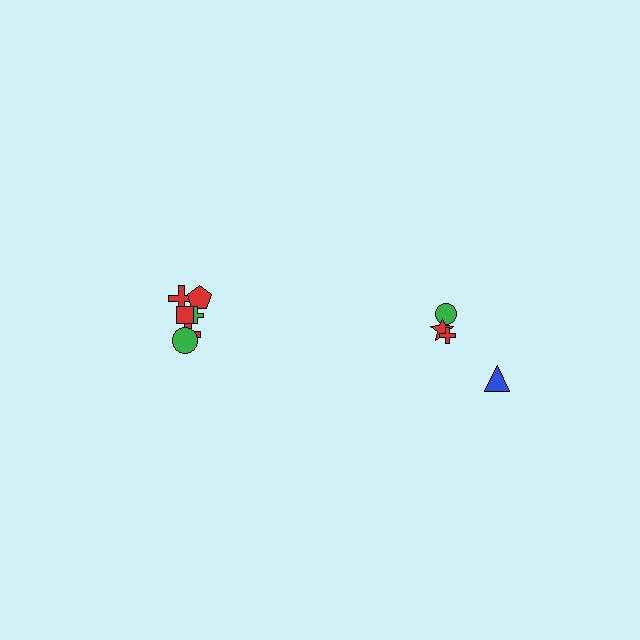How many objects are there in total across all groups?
There are 10 objects.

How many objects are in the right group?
There are 4 objects.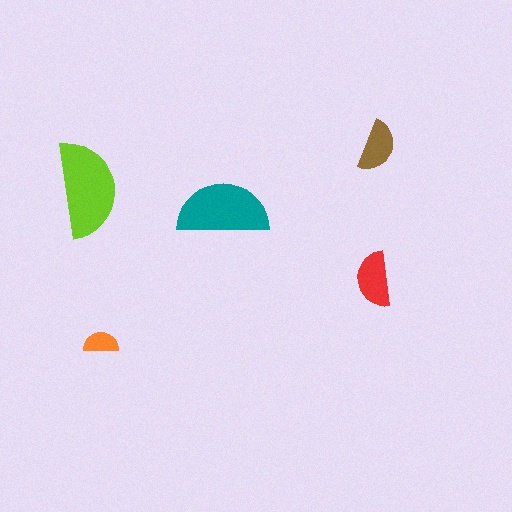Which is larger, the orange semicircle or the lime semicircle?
The lime one.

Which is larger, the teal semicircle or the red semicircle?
The teal one.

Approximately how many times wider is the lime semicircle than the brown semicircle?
About 2 times wider.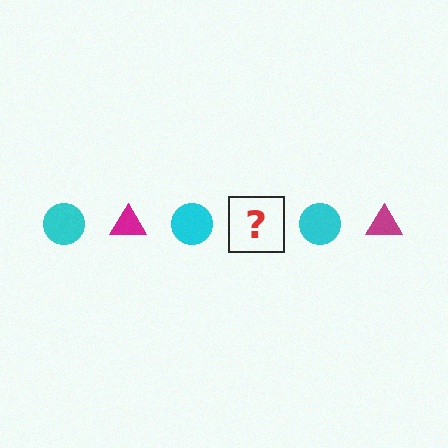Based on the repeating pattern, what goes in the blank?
The blank should be a magenta triangle.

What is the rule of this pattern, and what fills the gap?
The rule is that the pattern alternates between cyan circle and magenta triangle. The gap should be filled with a magenta triangle.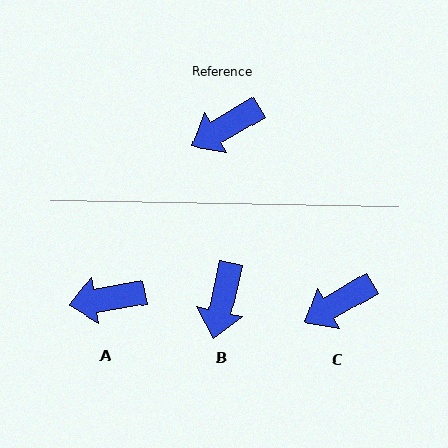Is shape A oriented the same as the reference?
No, it is off by about 20 degrees.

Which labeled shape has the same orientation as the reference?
C.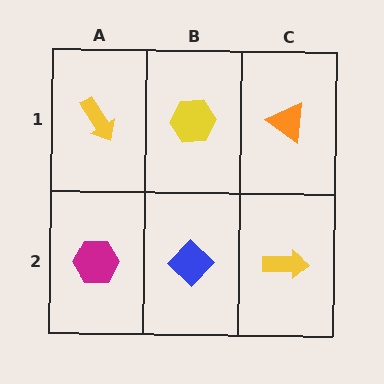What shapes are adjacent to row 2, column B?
A yellow hexagon (row 1, column B), a magenta hexagon (row 2, column A), a yellow arrow (row 2, column C).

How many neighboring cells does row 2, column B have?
3.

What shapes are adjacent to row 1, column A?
A magenta hexagon (row 2, column A), a yellow hexagon (row 1, column B).